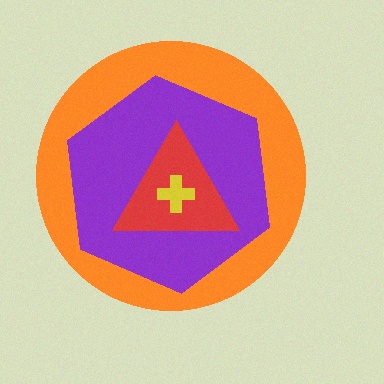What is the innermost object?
The yellow cross.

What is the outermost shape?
The orange circle.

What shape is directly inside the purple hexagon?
The red triangle.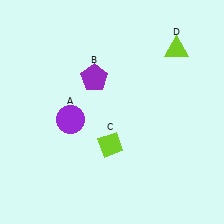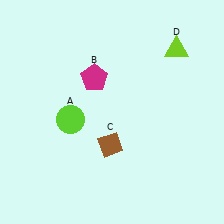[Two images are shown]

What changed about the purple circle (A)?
In Image 1, A is purple. In Image 2, it changed to lime.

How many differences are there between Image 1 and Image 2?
There are 3 differences between the two images.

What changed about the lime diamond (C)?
In Image 1, C is lime. In Image 2, it changed to brown.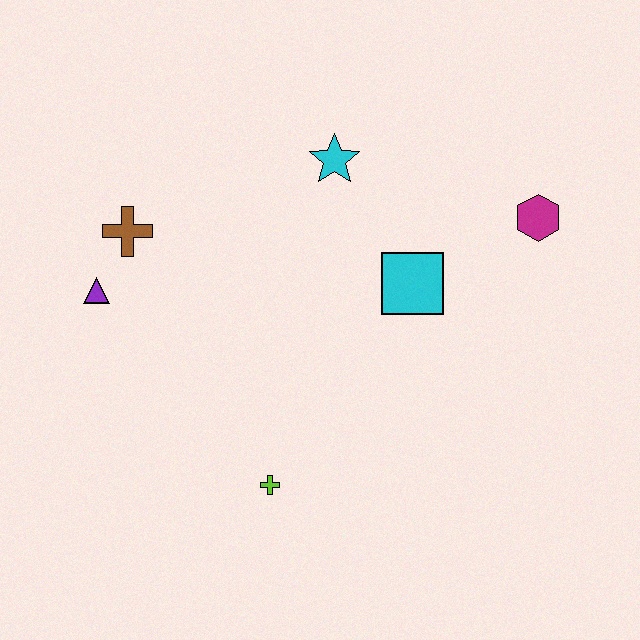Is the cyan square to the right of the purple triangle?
Yes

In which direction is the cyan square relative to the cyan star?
The cyan square is below the cyan star.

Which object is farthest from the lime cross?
The magenta hexagon is farthest from the lime cross.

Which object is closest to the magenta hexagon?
The cyan square is closest to the magenta hexagon.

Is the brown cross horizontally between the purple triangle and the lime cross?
Yes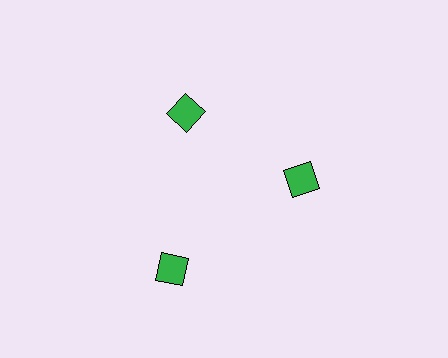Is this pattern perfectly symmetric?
No. The 3 green squares are arranged in a ring, but one element near the 7 o'clock position is pushed outward from the center, breaking the 3-fold rotational symmetry.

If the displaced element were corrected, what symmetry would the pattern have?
It would have 3-fold rotational symmetry — the pattern would map onto itself every 120 degrees.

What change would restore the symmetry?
The symmetry would be restored by moving it inward, back onto the ring so that all 3 squares sit at equal angles and equal distance from the center.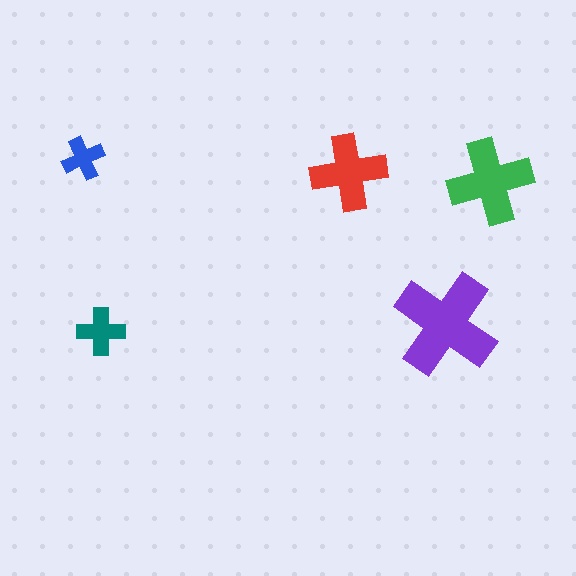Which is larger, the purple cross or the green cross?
The purple one.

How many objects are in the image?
There are 5 objects in the image.